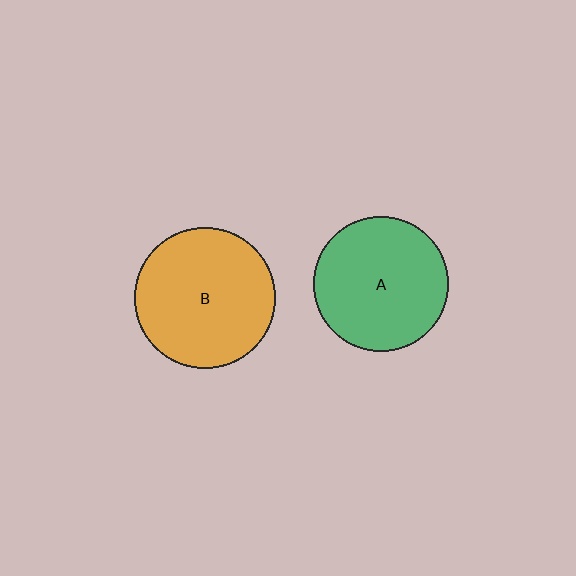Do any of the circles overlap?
No, none of the circles overlap.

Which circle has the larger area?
Circle B (orange).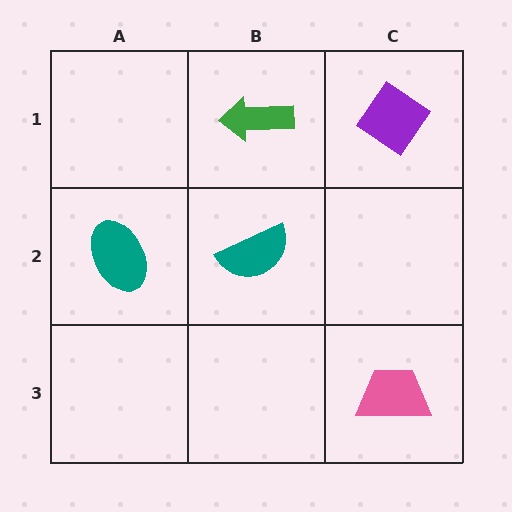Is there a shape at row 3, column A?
No, that cell is empty.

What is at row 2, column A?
A teal ellipse.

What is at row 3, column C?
A pink trapezoid.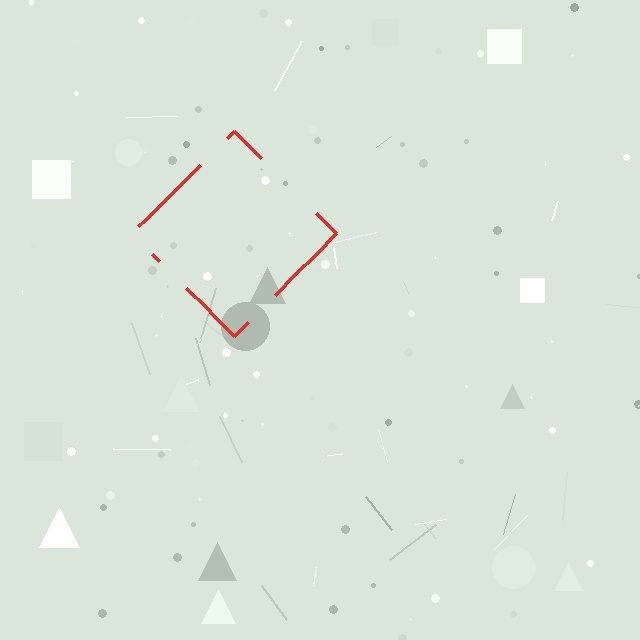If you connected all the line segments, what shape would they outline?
They would outline a diamond.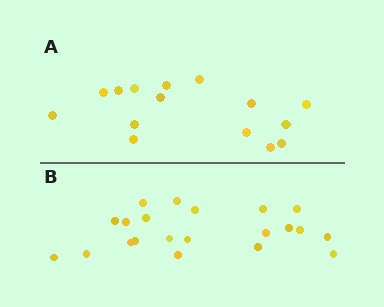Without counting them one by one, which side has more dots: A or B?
Region B (the bottom region) has more dots.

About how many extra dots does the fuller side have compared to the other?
Region B has about 6 more dots than region A.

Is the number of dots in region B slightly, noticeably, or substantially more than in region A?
Region B has noticeably more, but not dramatically so. The ratio is roughly 1.4 to 1.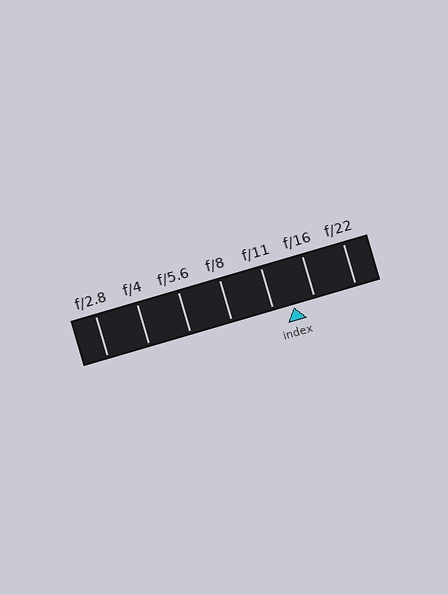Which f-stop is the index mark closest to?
The index mark is closest to f/11.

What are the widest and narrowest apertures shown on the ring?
The widest aperture shown is f/2.8 and the narrowest is f/22.